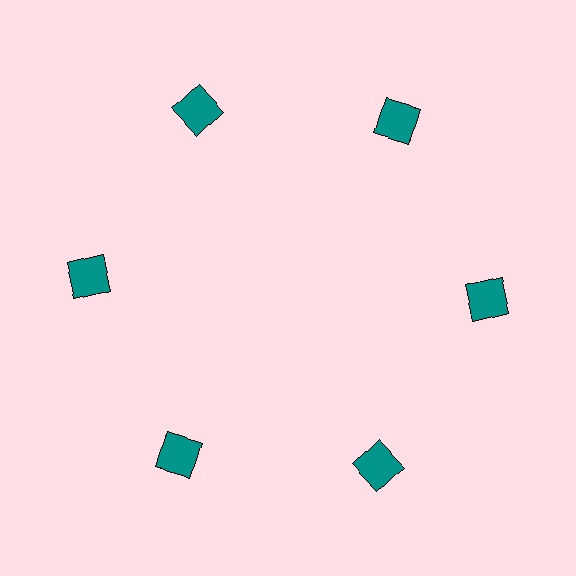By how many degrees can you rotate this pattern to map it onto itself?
The pattern maps onto itself every 60 degrees of rotation.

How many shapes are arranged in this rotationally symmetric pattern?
There are 6 shapes, arranged in 6 groups of 1.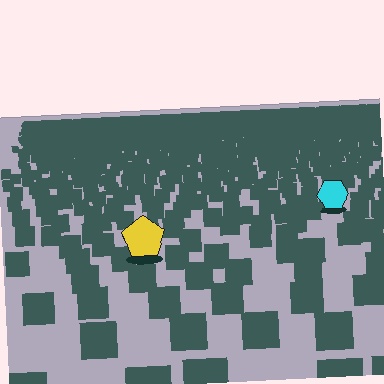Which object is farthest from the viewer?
The cyan hexagon is farthest from the viewer. It appears smaller and the ground texture around it is denser.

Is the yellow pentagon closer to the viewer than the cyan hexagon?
Yes. The yellow pentagon is closer — you can tell from the texture gradient: the ground texture is coarser near it.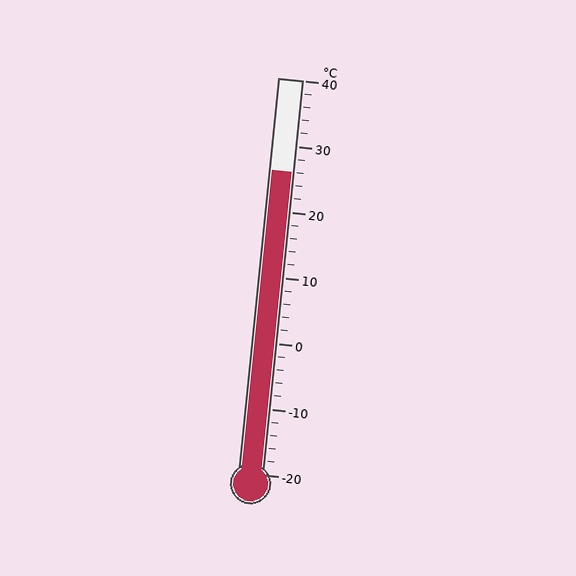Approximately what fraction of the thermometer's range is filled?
The thermometer is filled to approximately 75% of its range.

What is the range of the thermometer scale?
The thermometer scale ranges from -20°C to 40°C.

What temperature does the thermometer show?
The thermometer shows approximately 26°C.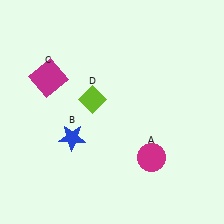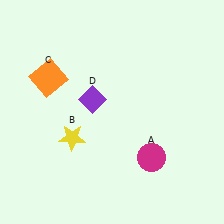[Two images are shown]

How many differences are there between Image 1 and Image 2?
There are 3 differences between the two images.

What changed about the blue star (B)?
In Image 1, B is blue. In Image 2, it changed to yellow.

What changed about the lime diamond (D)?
In Image 1, D is lime. In Image 2, it changed to purple.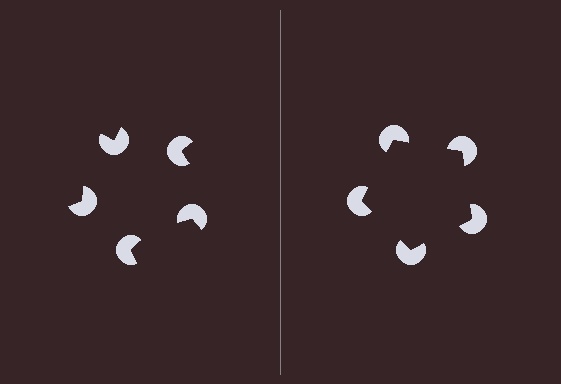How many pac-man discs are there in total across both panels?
10 — 5 on each side.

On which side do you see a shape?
An illusory pentagon appears on the right side. On the left side the wedge cuts are rotated, so no coherent shape forms.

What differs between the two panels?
The pac-man discs are positioned identically on both sides; only the wedge orientations differ. On the right they align to a pentagon; on the left they are misaligned.